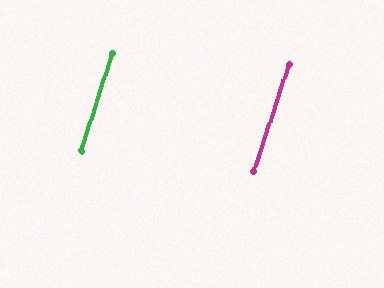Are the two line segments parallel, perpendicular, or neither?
Parallel — their directions differ by only 0.0°.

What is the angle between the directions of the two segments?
Approximately 0 degrees.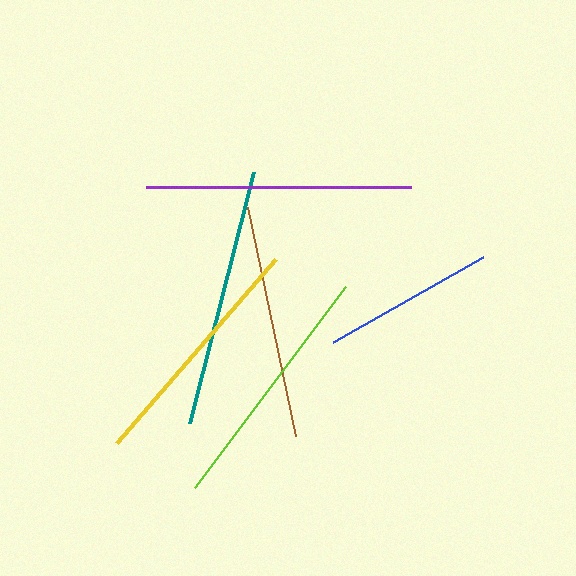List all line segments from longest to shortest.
From longest to shortest: purple, teal, lime, yellow, brown, blue.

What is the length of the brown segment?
The brown segment is approximately 234 pixels long.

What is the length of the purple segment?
The purple segment is approximately 265 pixels long.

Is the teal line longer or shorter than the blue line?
The teal line is longer than the blue line.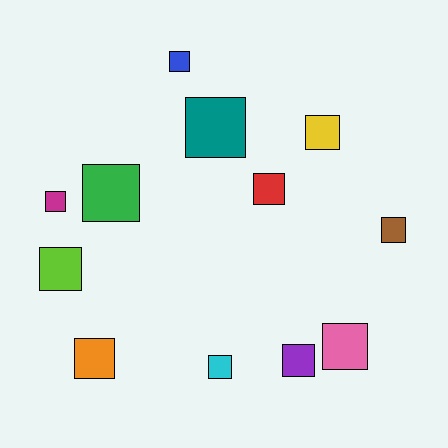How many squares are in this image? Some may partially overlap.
There are 12 squares.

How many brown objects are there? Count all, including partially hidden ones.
There is 1 brown object.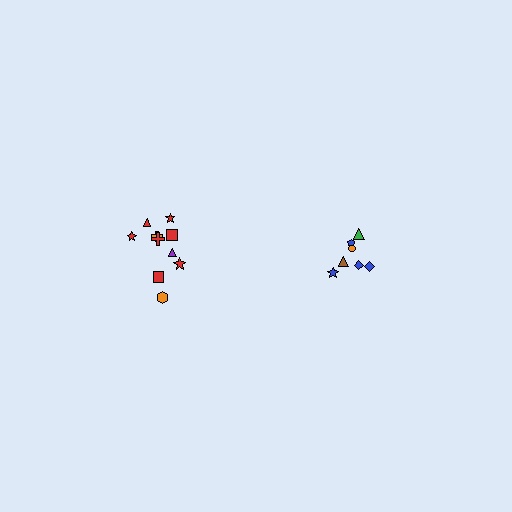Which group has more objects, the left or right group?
The left group.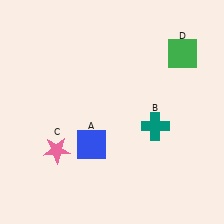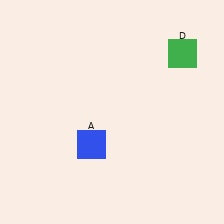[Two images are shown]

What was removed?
The pink star (C), the teal cross (B) were removed in Image 2.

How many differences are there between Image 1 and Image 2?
There are 2 differences between the two images.